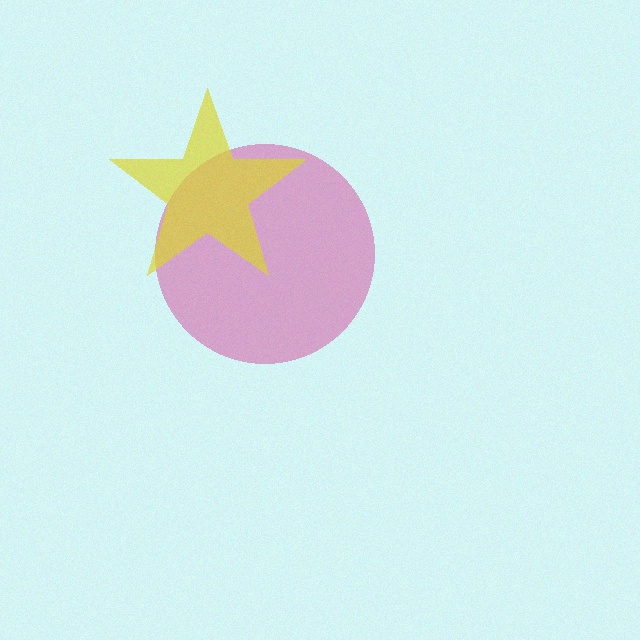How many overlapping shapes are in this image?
There are 2 overlapping shapes in the image.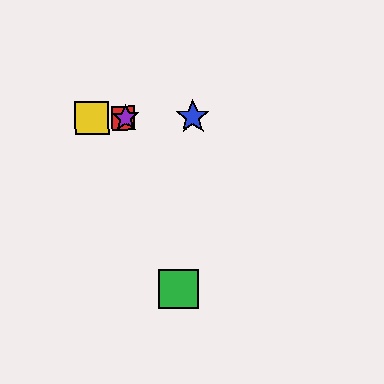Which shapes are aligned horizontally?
The red square, the blue star, the yellow square, the purple star are aligned horizontally.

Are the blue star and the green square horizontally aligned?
No, the blue star is at y≈117 and the green square is at y≈289.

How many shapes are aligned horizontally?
4 shapes (the red square, the blue star, the yellow square, the purple star) are aligned horizontally.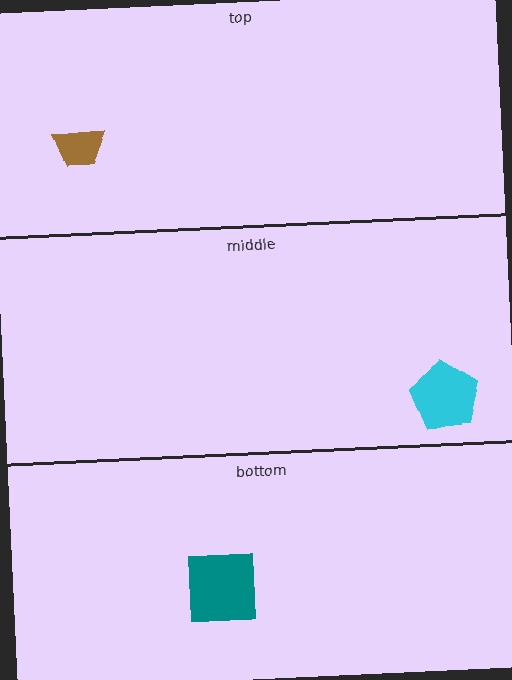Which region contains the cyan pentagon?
The middle region.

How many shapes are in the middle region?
1.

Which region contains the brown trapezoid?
The top region.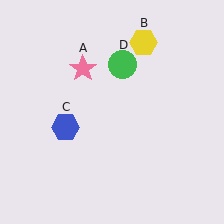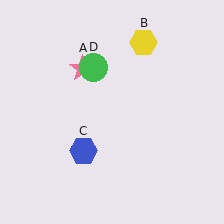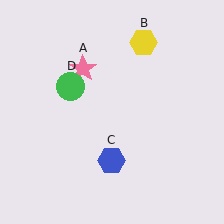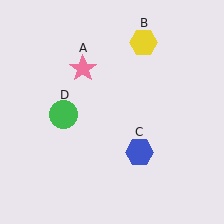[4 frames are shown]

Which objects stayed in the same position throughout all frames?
Pink star (object A) and yellow hexagon (object B) remained stationary.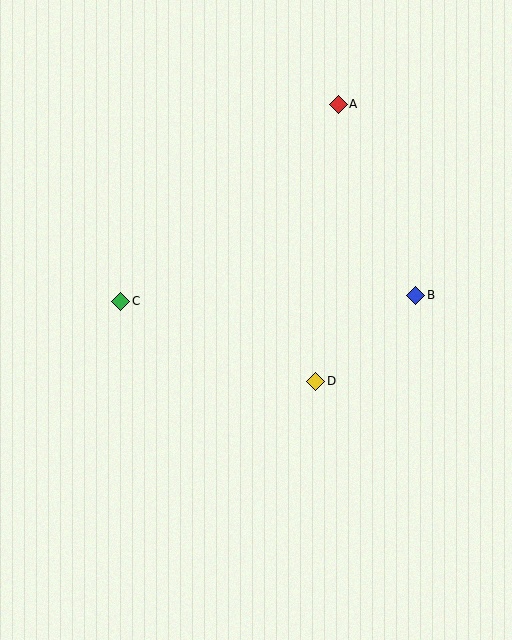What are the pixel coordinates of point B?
Point B is at (416, 295).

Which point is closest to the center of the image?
Point D at (316, 381) is closest to the center.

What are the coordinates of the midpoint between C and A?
The midpoint between C and A is at (229, 203).